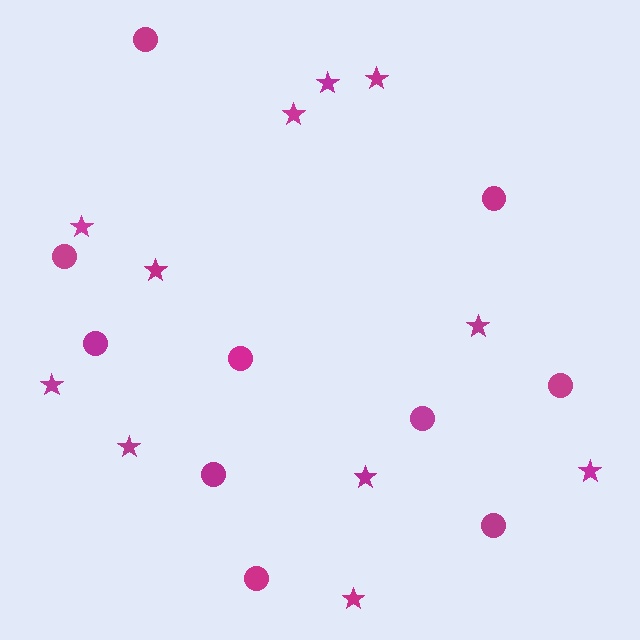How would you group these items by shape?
There are 2 groups: one group of circles (10) and one group of stars (11).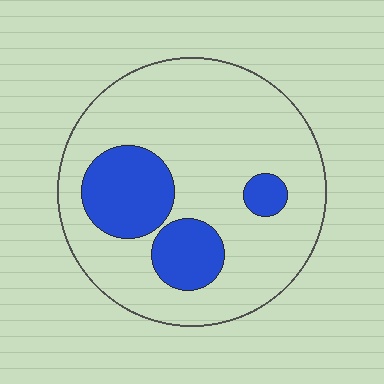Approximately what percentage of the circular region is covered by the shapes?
Approximately 20%.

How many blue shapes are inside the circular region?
3.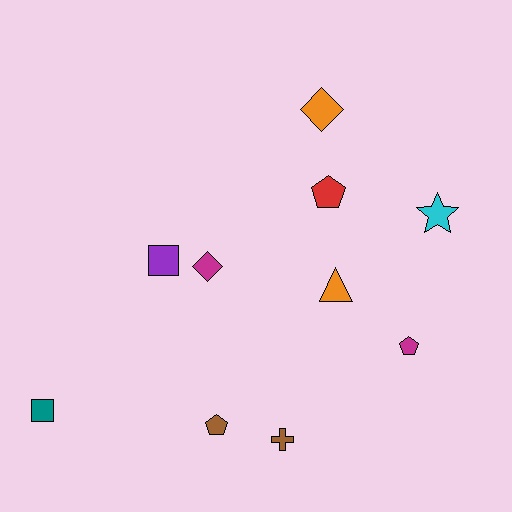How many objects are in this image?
There are 10 objects.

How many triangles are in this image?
There is 1 triangle.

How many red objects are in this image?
There is 1 red object.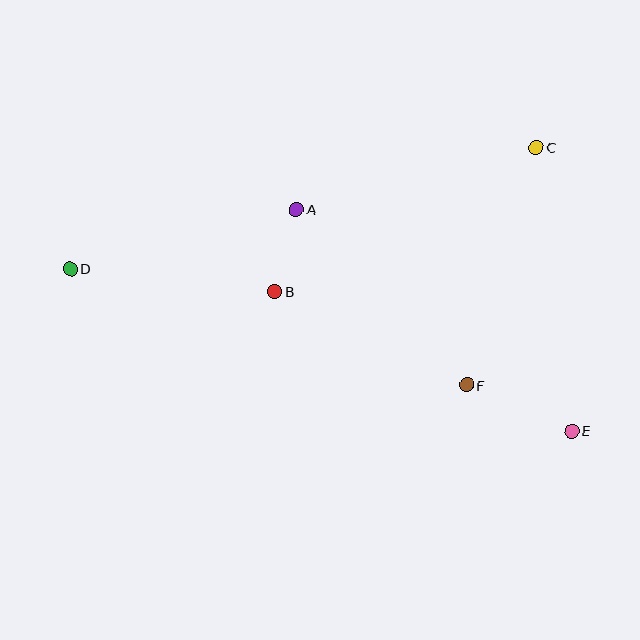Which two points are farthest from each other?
Points D and E are farthest from each other.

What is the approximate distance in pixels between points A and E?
The distance between A and E is approximately 354 pixels.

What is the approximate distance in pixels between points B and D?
The distance between B and D is approximately 206 pixels.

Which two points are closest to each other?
Points A and B are closest to each other.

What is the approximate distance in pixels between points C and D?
The distance between C and D is approximately 482 pixels.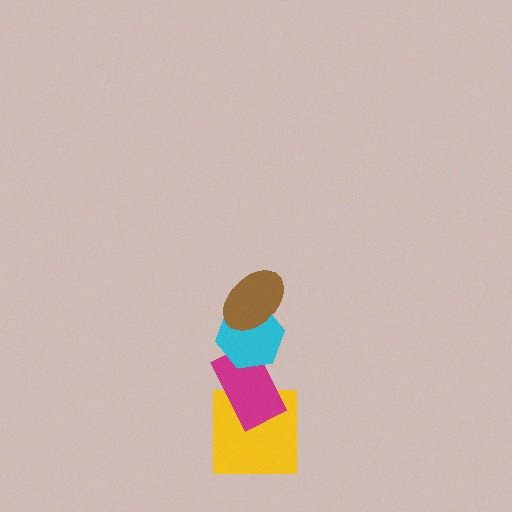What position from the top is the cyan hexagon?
The cyan hexagon is 2nd from the top.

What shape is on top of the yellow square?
The magenta rectangle is on top of the yellow square.